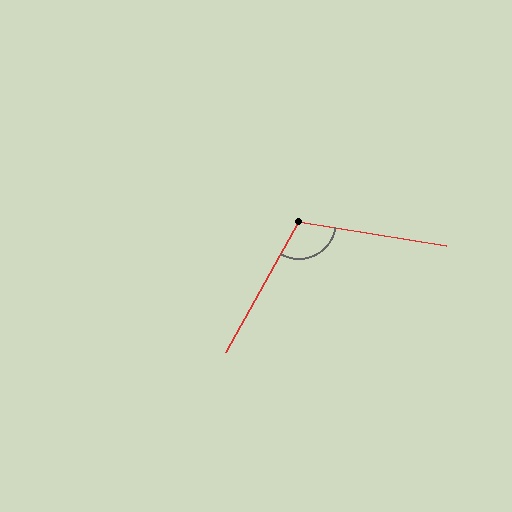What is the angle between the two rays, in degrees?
Approximately 110 degrees.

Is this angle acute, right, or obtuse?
It is obtuse.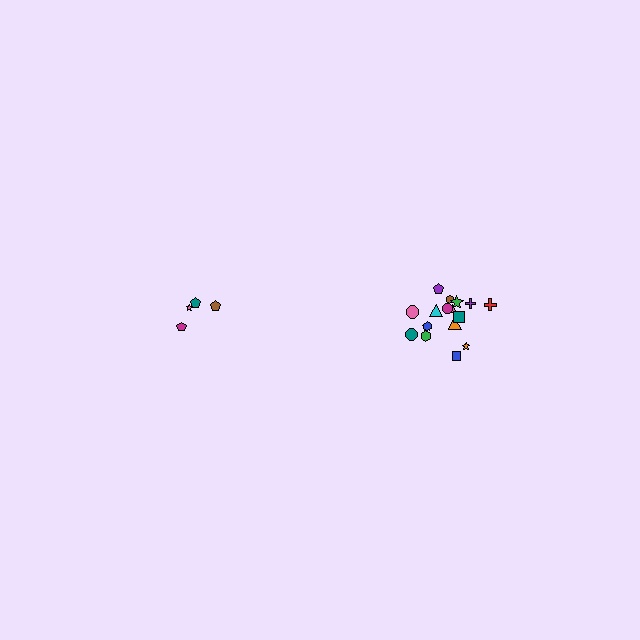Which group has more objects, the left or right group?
The right group.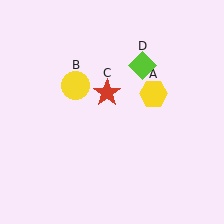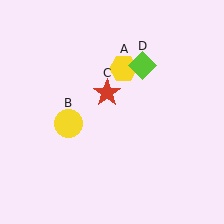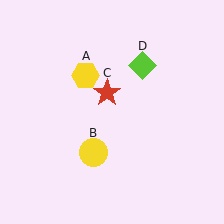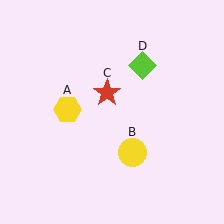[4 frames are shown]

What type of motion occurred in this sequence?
The yellow hexagon (object A), yellow circle (object B) rotated counterclockwise around the center of the scene.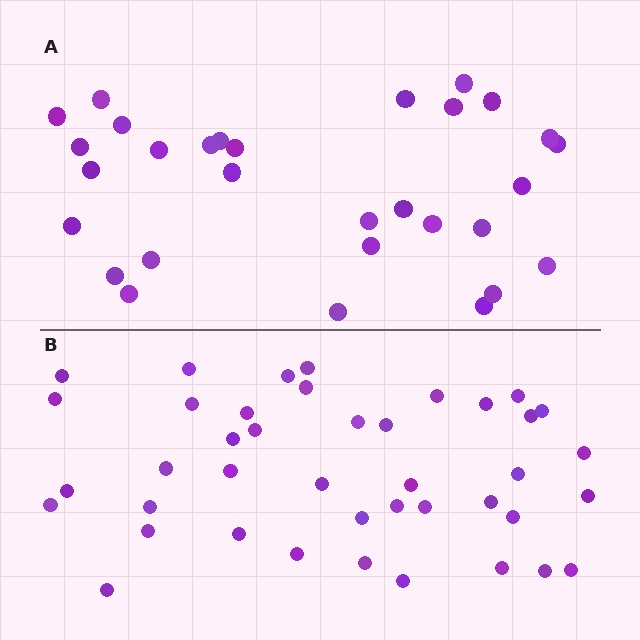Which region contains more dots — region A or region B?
Region B (the bottom region) has more dots.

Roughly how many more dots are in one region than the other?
Region B has roughly 12 or so more dots than region A.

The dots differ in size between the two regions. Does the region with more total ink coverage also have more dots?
No. Region A has more total ink coverage because its dots are larger, but region B actually contains more individual dots. Total area can be misleading — the number of items is what matters here.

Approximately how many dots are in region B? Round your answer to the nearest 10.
About 40 dots. (The exact count is 41, which rounds to 40.)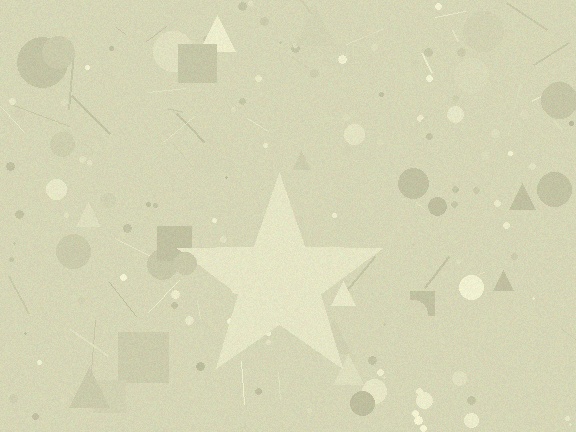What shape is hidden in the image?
A star is hidden in the image.